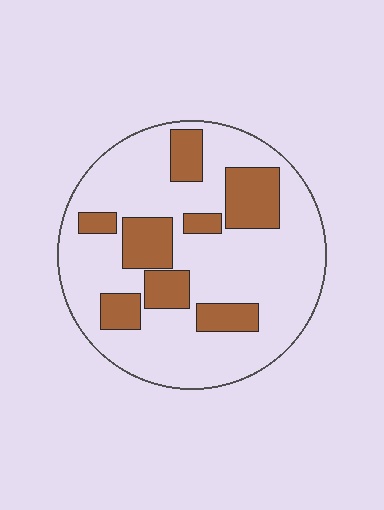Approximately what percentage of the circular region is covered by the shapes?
Approximately 25%.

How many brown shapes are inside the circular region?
8.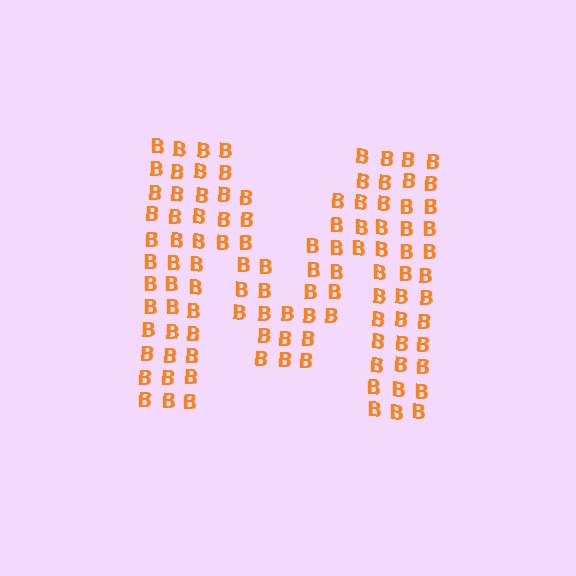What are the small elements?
The small elements are letter B's.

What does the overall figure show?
The overall figure shows the letter M.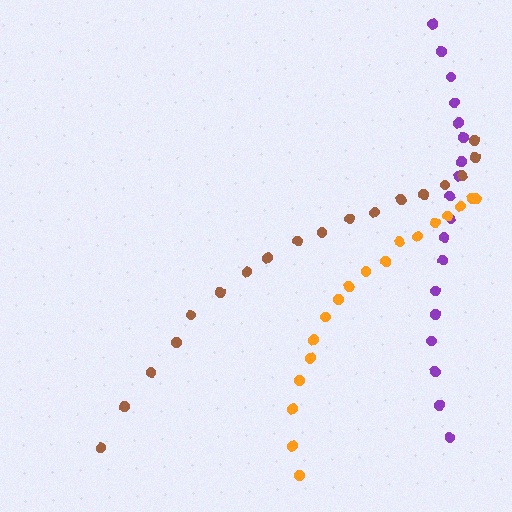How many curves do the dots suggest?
There are 3 distinct paths.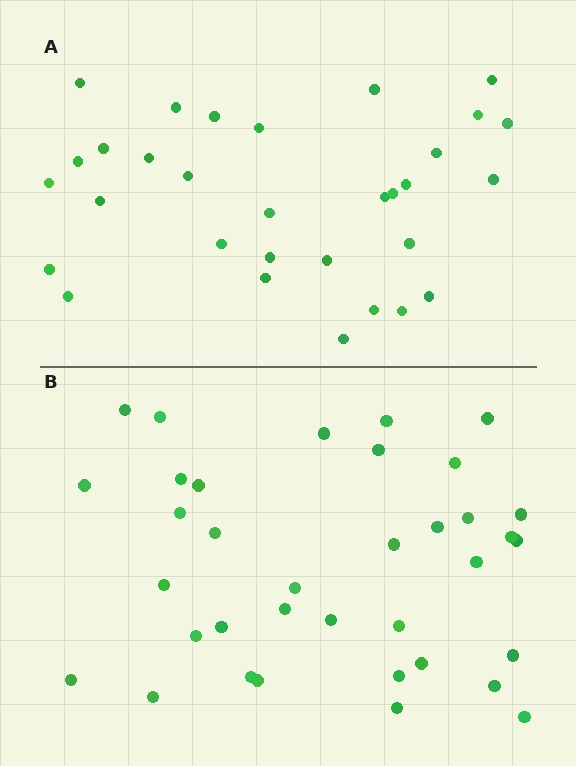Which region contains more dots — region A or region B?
Region B (the bottom region) has more dots.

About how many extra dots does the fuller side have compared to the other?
Region B has about 5 more dots than region A.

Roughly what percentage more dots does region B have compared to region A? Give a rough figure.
About 15% more.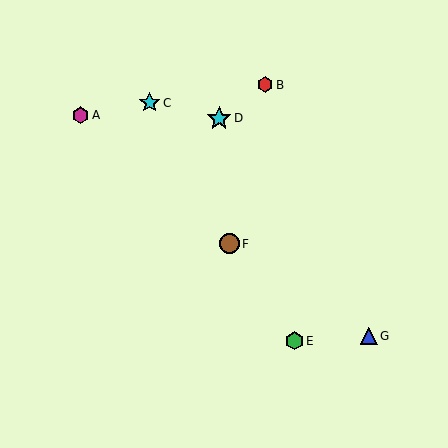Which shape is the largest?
The cyan star (labeled D) is the largest.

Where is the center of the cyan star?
The center of the cyan star is at (219, 118).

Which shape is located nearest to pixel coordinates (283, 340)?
The green hexagon (labeled E) at (294, 341) is nearest to that location.